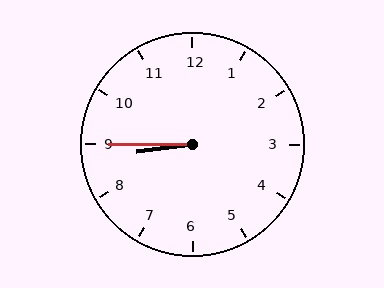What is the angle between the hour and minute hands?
Approximately 8 degrees.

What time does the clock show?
8:45.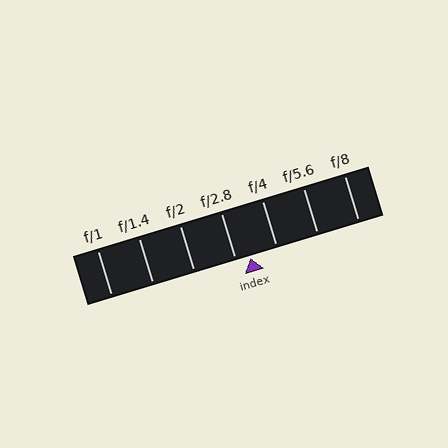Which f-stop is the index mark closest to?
The index mark is closest to f/2.8.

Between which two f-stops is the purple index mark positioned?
The index mark is between f/2.8 and f/4.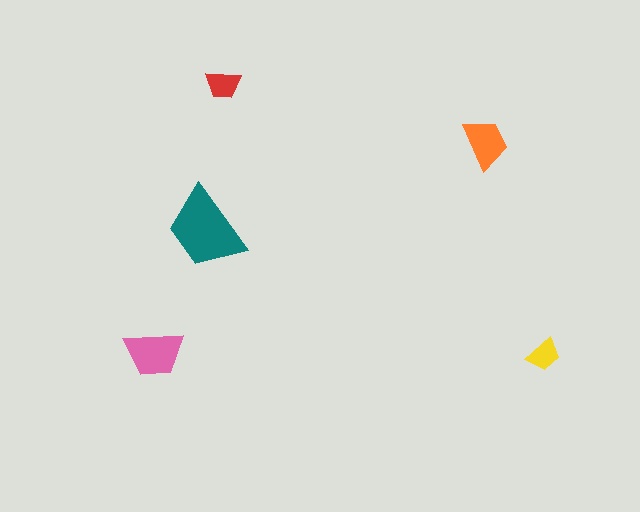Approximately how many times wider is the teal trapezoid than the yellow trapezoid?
About 2.5 times wider.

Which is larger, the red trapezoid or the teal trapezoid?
The teal one.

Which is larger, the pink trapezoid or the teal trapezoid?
The teal one.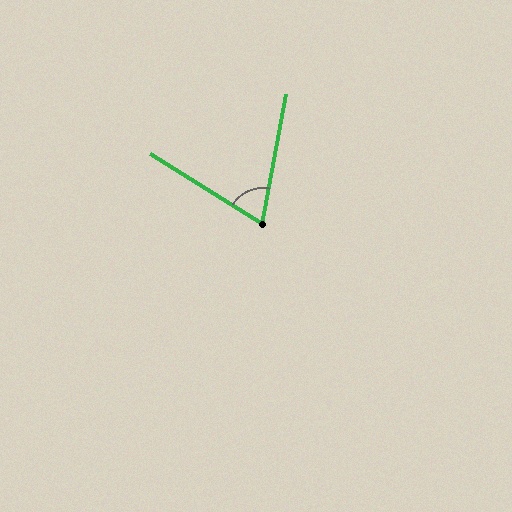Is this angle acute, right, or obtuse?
It is acute.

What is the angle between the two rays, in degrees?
Approximately 68 degrees.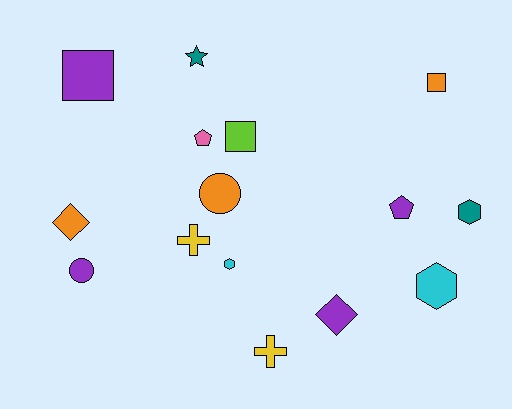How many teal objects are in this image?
There are 2 teal objects.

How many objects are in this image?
There are 15 objects.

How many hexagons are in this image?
There are 3 hexagons.